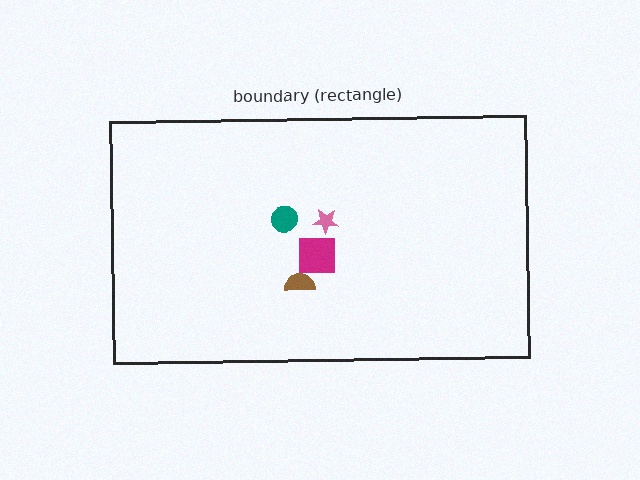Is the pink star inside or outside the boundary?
Inside.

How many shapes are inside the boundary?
4 inside, 0 outside.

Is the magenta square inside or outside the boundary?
Inside.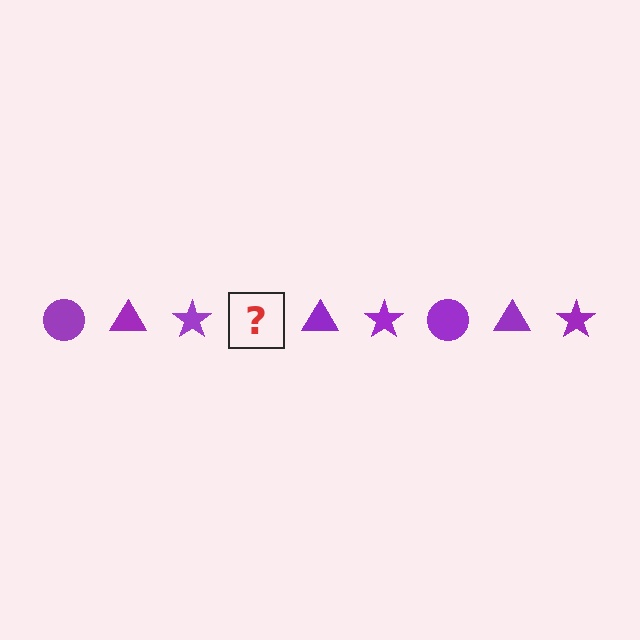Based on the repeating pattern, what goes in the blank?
The blank should be a purple circle.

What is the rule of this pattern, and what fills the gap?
The rule is that the pattern cycles through circle, triangle, star shapes in purple. The gap should be filled with a purple circle.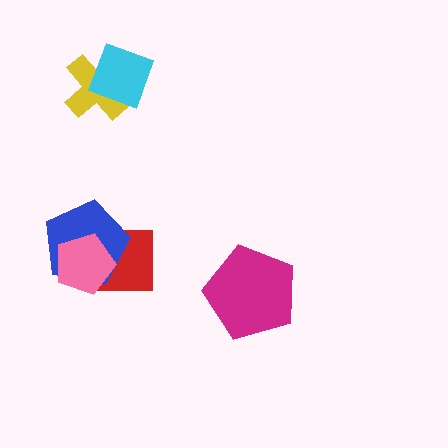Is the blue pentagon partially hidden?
Yes, it is partially covered by another shape.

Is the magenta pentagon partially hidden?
No, no other shape covers it.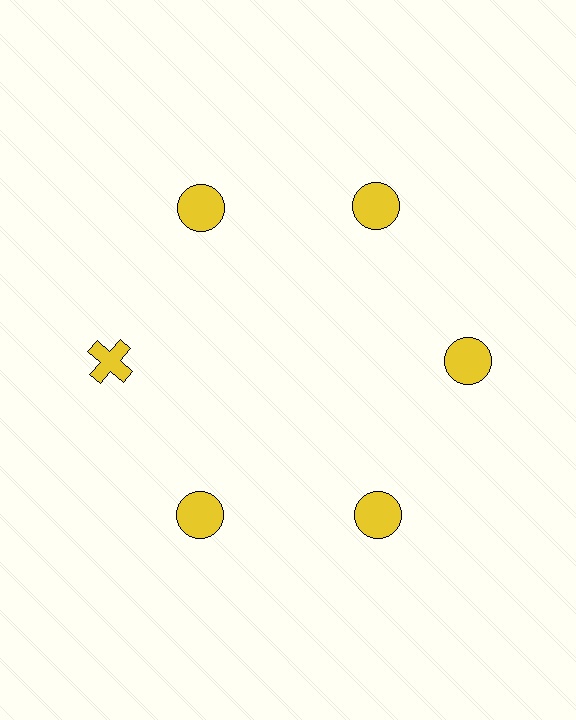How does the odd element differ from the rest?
It has a different shape: cross instead of circle.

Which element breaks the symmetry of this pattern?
The yellow cross at roughly the 9 o'clock position breaks the symmetry. All other shapes are yellow circles.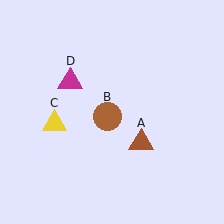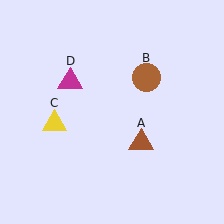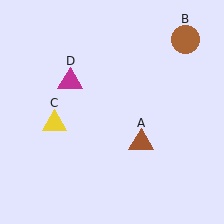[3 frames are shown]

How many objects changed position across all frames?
1 object changed position: brown circle (object B).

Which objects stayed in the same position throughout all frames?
Brown triangle (object A) and yellow triangle (object C) and magenta triangle (object D) remained stationary.